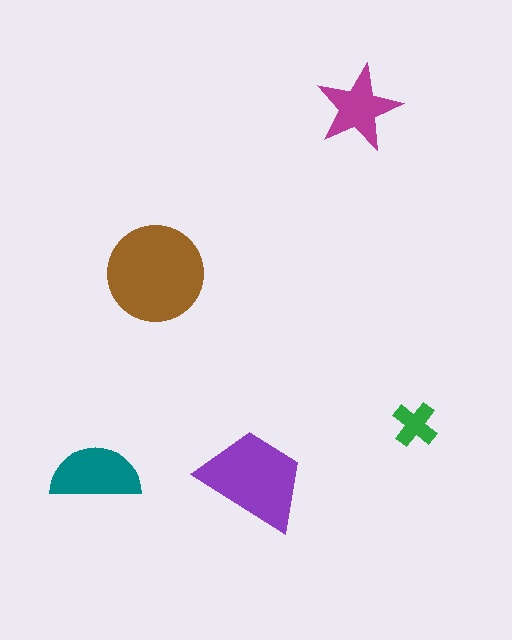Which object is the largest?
The brown circle.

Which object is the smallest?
The green cross.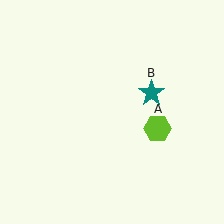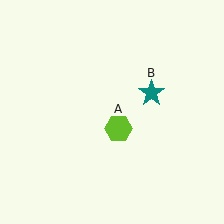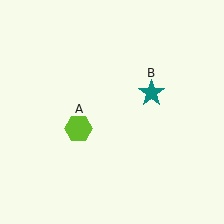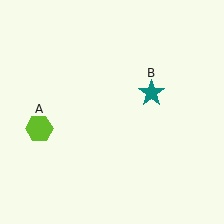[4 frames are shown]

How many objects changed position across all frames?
1 object changed position: lime hexagon (object A).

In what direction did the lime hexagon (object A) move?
The lime hexagon (object A) moved left.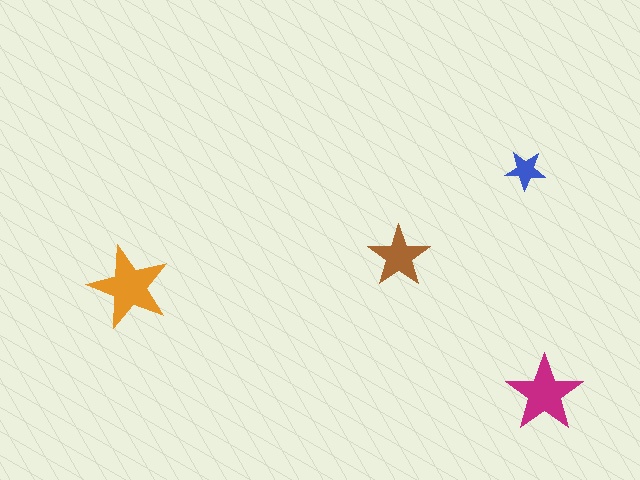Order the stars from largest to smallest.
the orange one, the magenta one, the brown one, the blue one.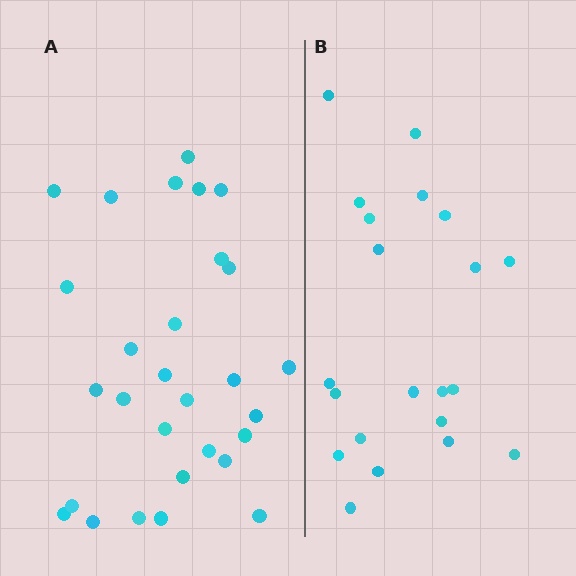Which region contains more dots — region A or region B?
Region A (the left region) has more dots.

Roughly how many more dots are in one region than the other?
Region A has roughly 8 or so more dots than region B.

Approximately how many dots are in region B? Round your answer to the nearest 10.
About 20 dots. (The exact count is 21, which rounds to 20.)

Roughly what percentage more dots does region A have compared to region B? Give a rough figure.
About 40% more.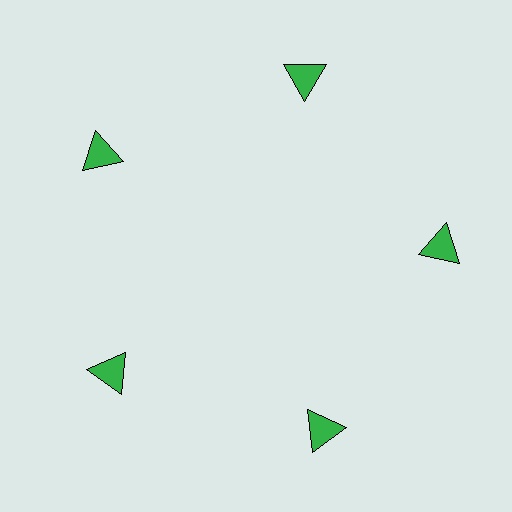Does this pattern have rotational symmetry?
Yes, this pattern has 5-fold rotational symmetry. It looks the same after rotating 72 degrees around the center.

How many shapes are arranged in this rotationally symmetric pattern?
There are 5 shapes, arranged in 5 groups of 1.